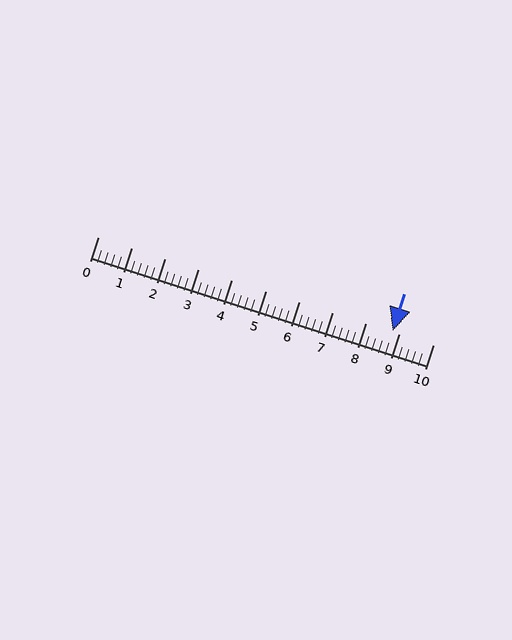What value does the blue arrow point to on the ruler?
The blue arrow points to approximately 8.8.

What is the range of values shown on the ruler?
The ruler shows values from 0 to 10.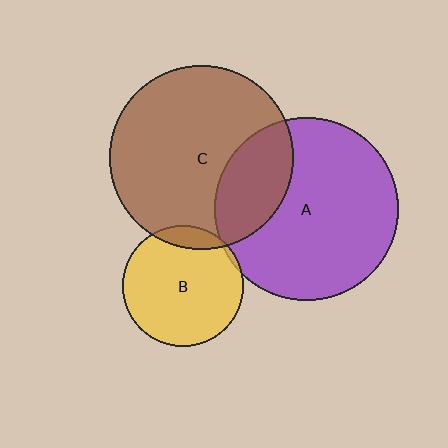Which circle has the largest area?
Circle C (brown).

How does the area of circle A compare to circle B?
Approximately 2.3 times.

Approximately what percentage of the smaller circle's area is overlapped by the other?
Approximately 10%.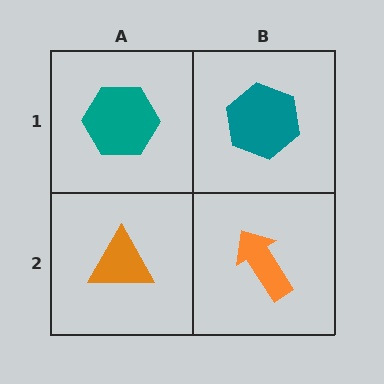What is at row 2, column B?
An orange arrow.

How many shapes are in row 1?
2 shapes.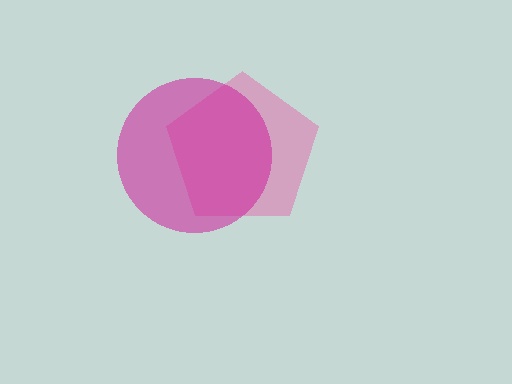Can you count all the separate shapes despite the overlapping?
Yes, there are 2 separate shapes.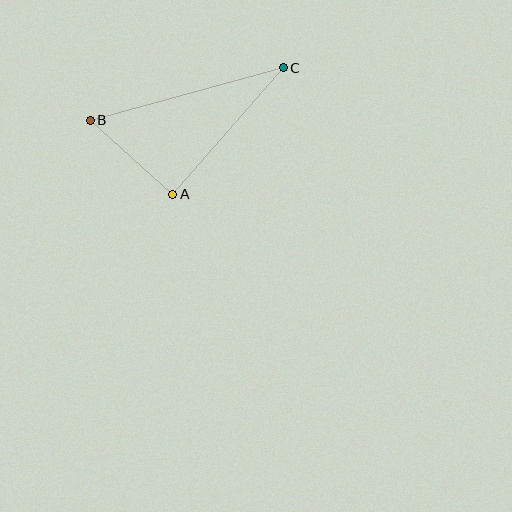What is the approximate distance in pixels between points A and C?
The distance between A and C is approximately 168 pixels.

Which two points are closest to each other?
Points A and B are closest to each other.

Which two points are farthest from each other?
Points B and C are farthest from each other.